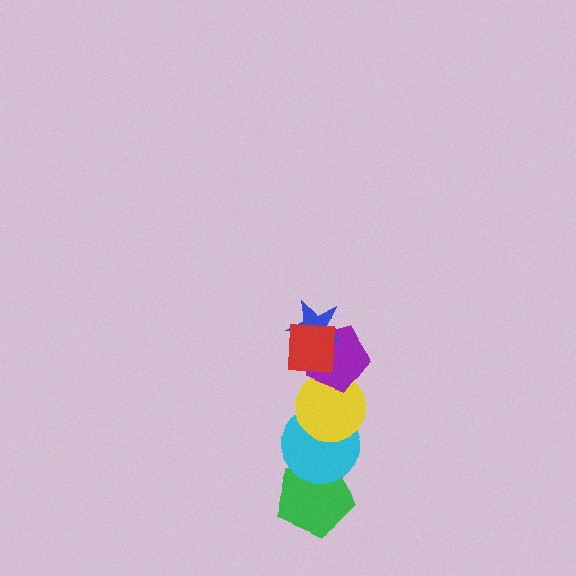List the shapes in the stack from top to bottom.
From top to bottom: the red square, the blue star, the purple pentagon, the yellow circle, the cyan circle, the green pentagon.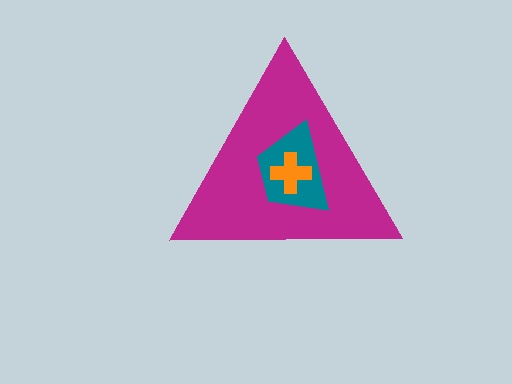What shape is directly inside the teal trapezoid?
The orange cross.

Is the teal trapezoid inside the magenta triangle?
Yes.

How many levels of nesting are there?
3.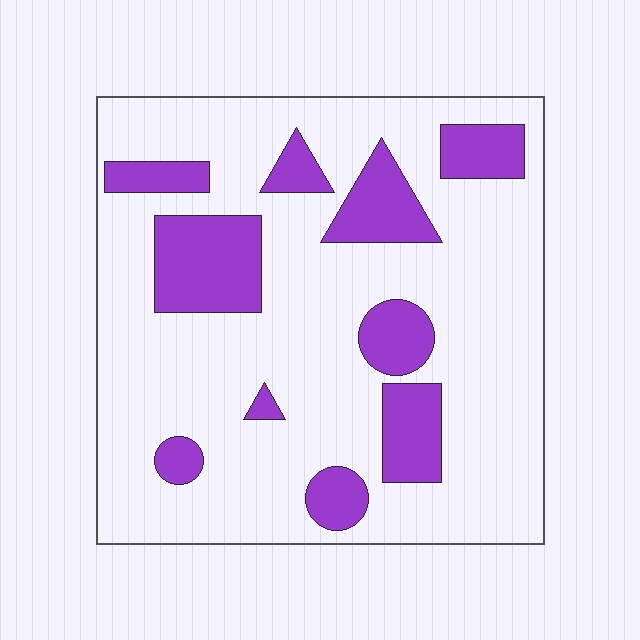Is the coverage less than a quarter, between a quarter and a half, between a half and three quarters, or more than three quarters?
Less than a quarter.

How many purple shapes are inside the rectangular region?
10.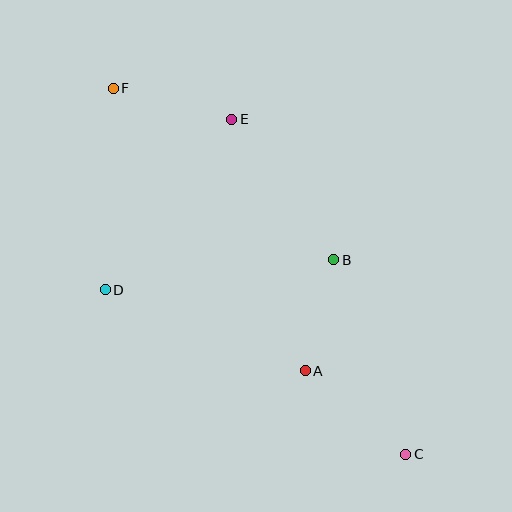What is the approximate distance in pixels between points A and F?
The distance between A and F is approximately 342 pixels.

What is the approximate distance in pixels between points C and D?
The distance between C and D is approximately 343 pixels.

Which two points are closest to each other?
Points A and B are closest to each other.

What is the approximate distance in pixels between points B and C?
The distance between B and C is approximately 207 pixels.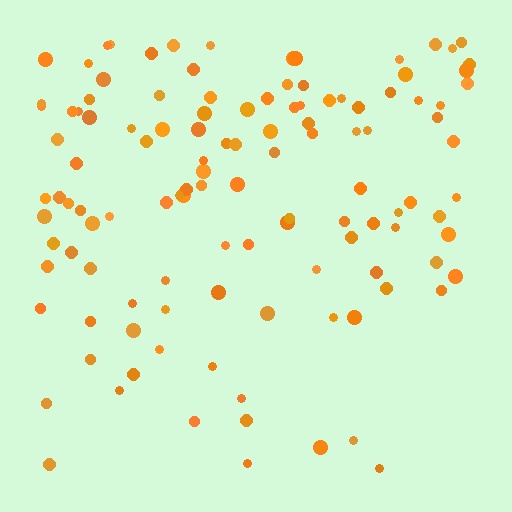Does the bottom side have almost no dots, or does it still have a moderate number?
Still a moderate number, just noticeably fewer than the top.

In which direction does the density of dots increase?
From bottom to top, with the top side densest.